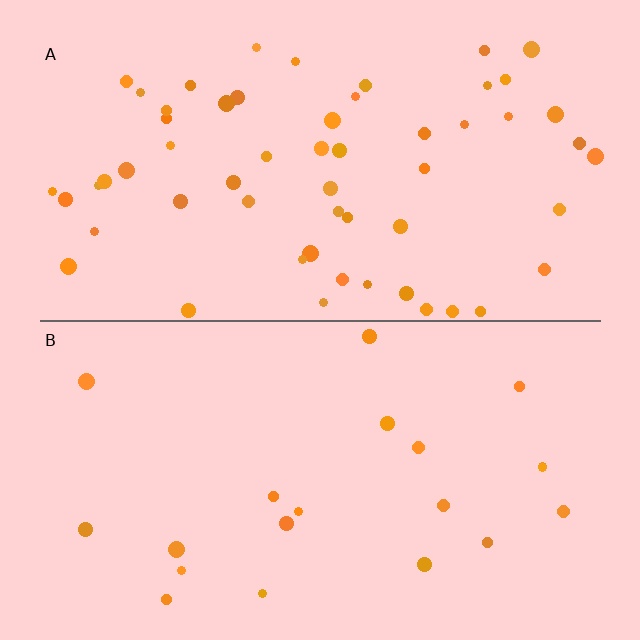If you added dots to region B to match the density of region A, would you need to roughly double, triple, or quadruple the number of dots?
Approximately triple.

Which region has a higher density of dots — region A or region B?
A (the top).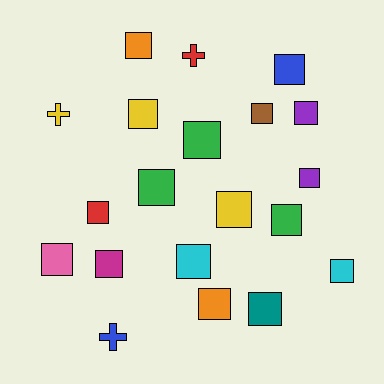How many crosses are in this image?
There are 3 crosses.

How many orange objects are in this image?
There are 2 orange objects.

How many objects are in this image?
There are 20 objects.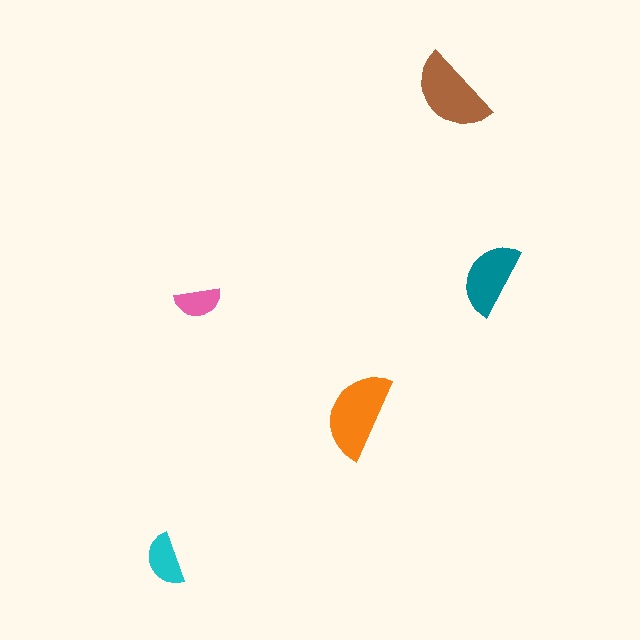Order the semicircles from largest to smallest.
the orange one, the brown one, the teal one, the cyan one, the pink one.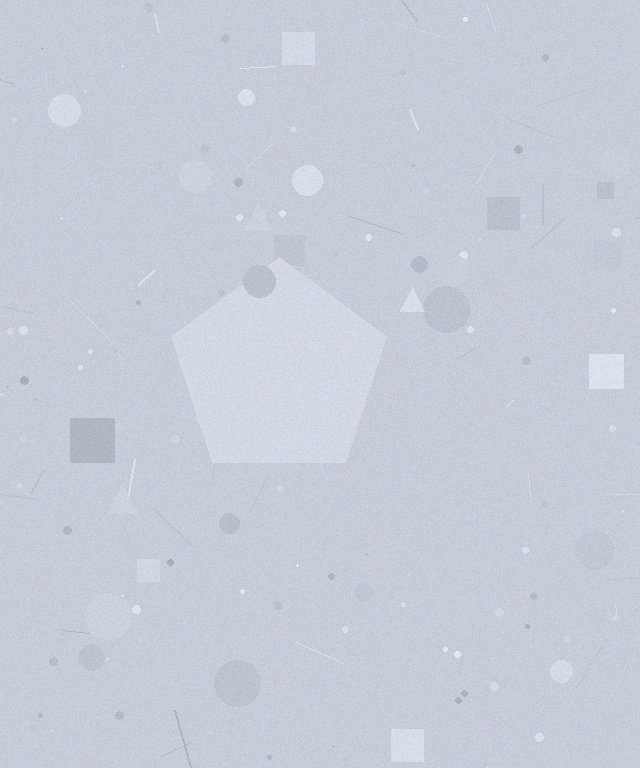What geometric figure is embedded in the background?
A pentagon is embedded in the background.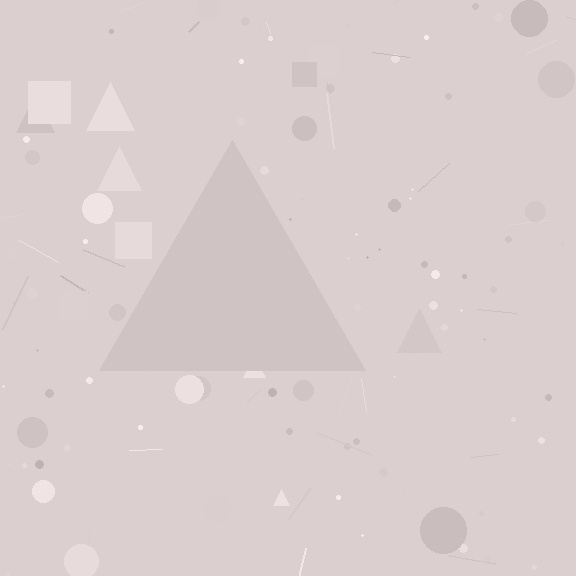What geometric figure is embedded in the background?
A triangle is embedded in the background.